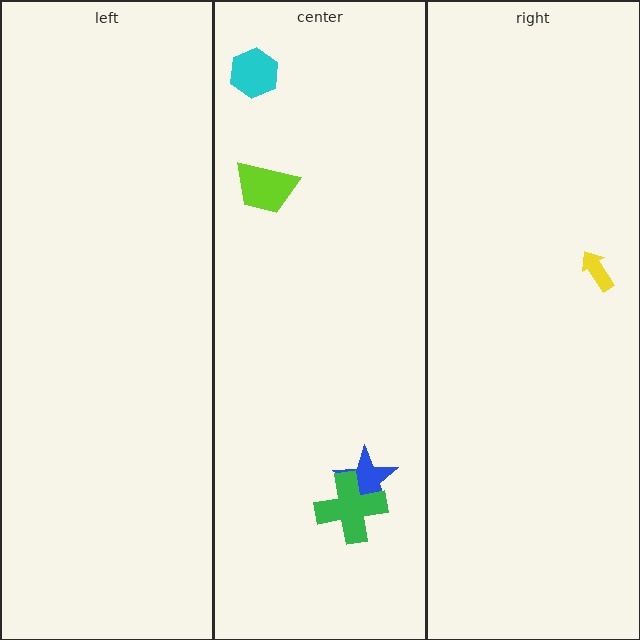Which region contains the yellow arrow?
The right region.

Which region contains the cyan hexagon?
The center region.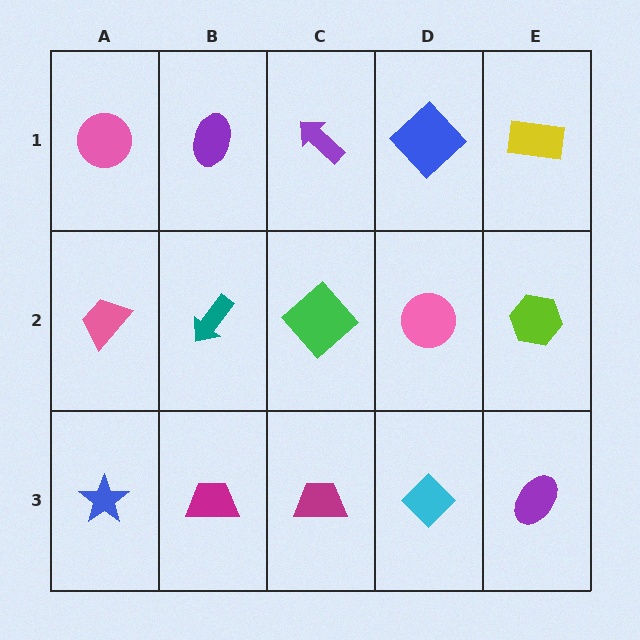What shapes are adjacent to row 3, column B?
A teal arrow (row 2, column B), a blue star (row 3, column A), a magenta trapezoid (row 3, column C).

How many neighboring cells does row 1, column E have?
2.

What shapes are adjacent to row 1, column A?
A pink trapezoid (row 2, column A), a purple ellipse (row 1, column B).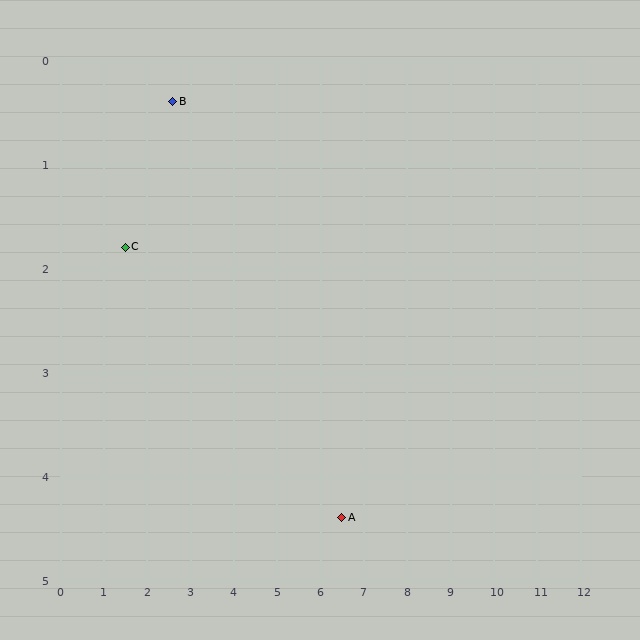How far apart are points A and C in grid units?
Points A and C are about 5.6 grid units apart.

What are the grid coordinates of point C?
Point C is at approximately (1.5, 1.8).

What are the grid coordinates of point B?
Point B is at approximately (2.6, 0.4).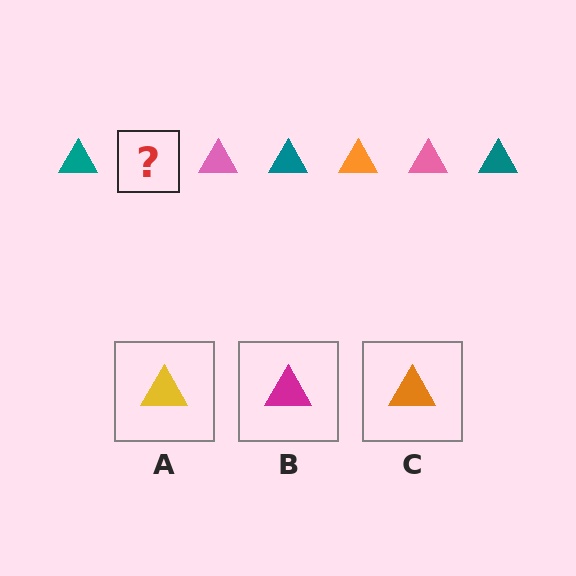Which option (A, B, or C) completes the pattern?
C.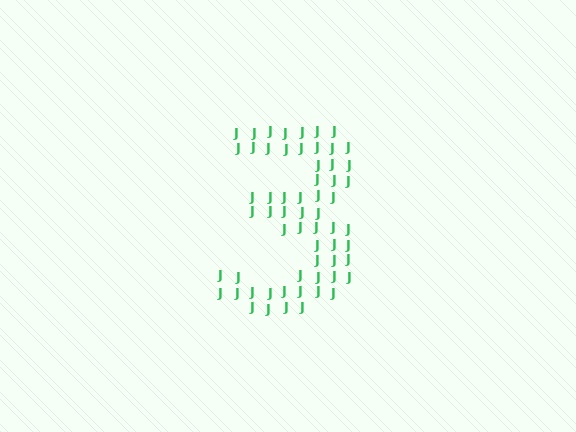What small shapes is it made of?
It is made of small letter J's.